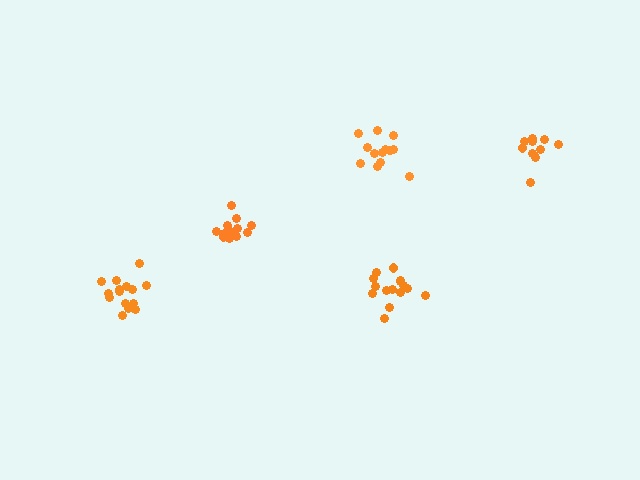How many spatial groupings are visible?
There are 5 spatial groupings.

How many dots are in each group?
Group 1: 15 dots, Group 2: 11 dots, Group 3: 15 dots, Group 4: 13 dots, Group 5: 13 dots (67 total).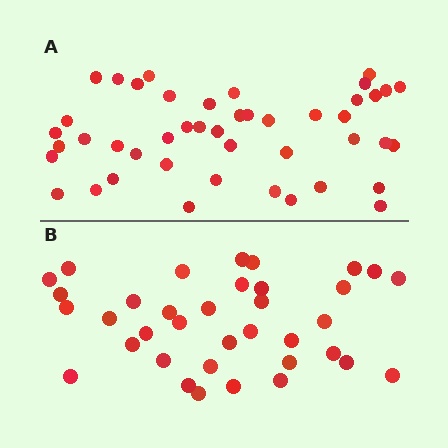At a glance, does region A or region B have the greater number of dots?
Region A (the top region) has more dots.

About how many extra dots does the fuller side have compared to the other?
Region A has roughly 8 or so more dots than region B.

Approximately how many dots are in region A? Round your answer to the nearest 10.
About 40 dots. (The exact count is 45, which rounds to 40.)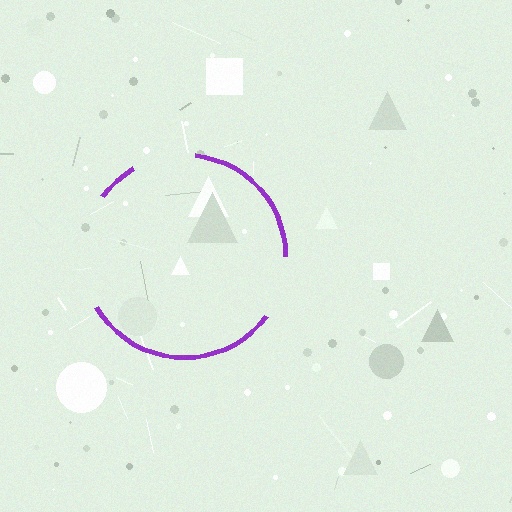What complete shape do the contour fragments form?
The contour fragments form a circle.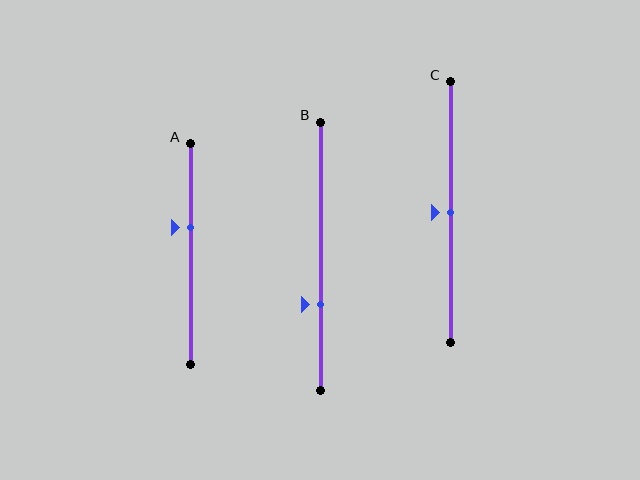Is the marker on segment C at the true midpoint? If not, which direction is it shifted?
Yes, the marker on segment C is at the true midpoint.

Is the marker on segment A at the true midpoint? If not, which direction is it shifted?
No, the marker on segment A is shifted upward by about 12% of the segment length.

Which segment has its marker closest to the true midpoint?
Segment C has its marker closest to the true midpoint.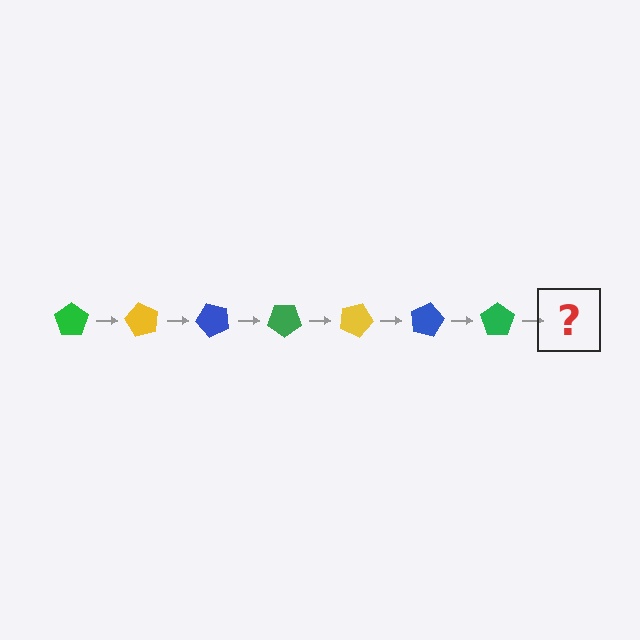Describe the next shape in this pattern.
It should be a yellow pentagon, rotated 420 degrees from the start.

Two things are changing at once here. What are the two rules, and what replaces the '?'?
The two rules are that it rotates 60 degrees each step and the color cycles through green, yellow, and blue. The '?' should be a yellow pentagon, rotated 420 degrees from the start.